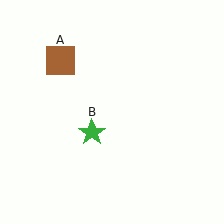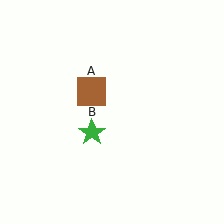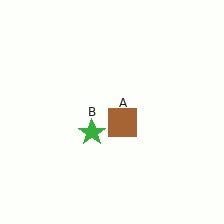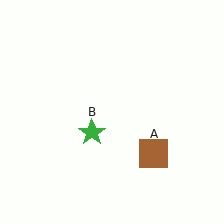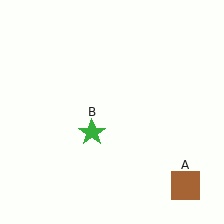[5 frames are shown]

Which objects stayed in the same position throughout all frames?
Green star (object B) remained stationary.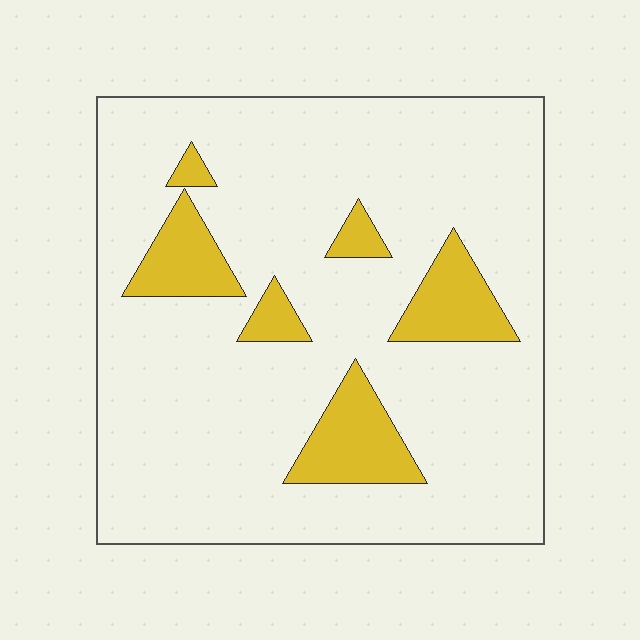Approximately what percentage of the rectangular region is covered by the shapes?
Approximately 15%.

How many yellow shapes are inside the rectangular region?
6.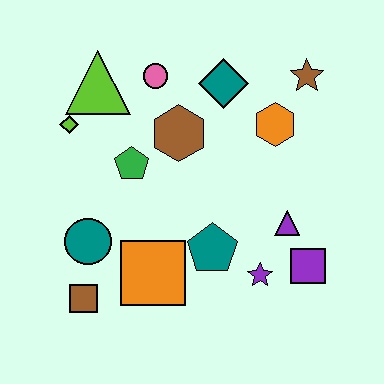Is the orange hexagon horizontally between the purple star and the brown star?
Yes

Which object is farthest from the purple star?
The lime triangle is farthest from the purple star.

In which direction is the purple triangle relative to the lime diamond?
The purple triangle is to the right of the lime diamond.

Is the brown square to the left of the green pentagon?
Yes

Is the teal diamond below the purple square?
No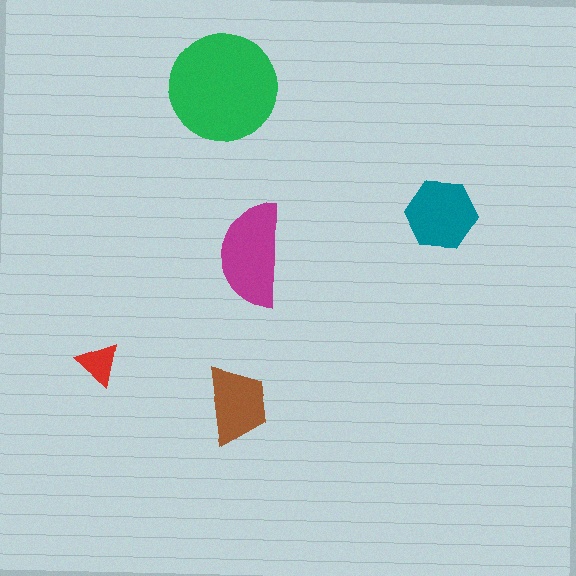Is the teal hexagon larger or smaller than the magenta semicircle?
Smaller.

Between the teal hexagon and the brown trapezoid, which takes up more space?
The teal hexagon.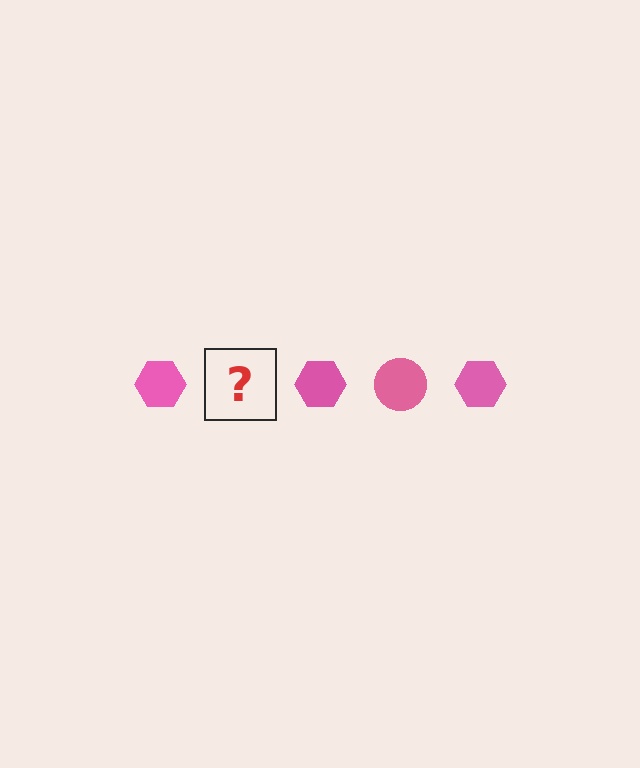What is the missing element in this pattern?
The missing element is a pink circle.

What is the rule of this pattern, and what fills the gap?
The rule is that the pattern cycles through hexagon, circle shapes in pink. The gap should be filled with a pink circle.